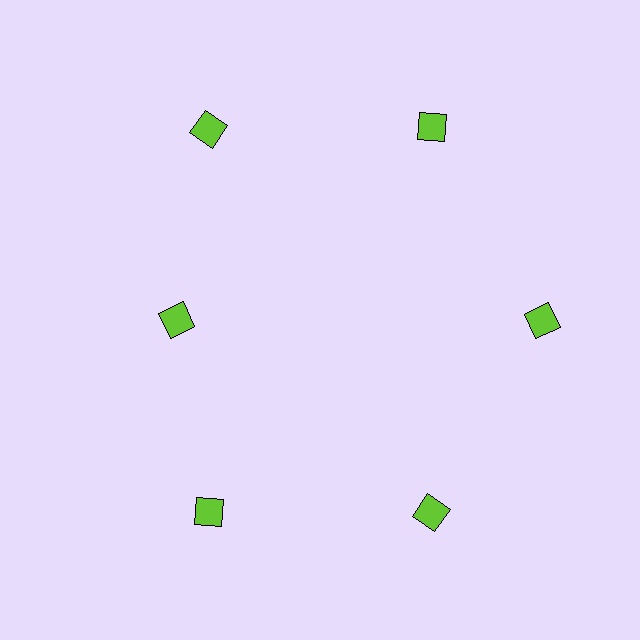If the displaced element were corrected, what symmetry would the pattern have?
It would have 6-fold rotational symmetry — the pattern would map onto itself every 60 degrees.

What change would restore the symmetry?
The symmetry would be restored by moving it outward, back onto the ring so that all 6 diamonds sit at equal angles and equal distance from the center.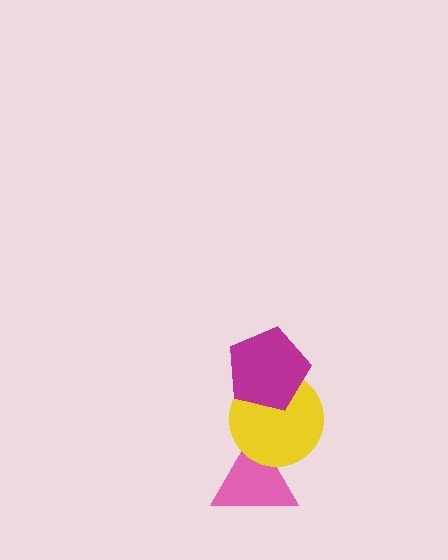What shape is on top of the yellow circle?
The magenta pentagon is on top of the yellow circle.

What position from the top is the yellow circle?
The yellow circle is 2nd from the top.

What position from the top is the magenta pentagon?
The magenta pentagon is 1st from the top.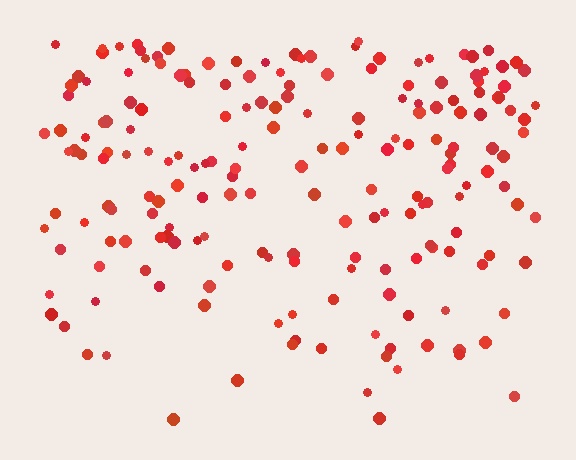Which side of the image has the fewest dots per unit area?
The bottom.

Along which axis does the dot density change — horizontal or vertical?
Vertical.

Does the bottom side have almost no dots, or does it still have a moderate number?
Still a moderate number, just noticeably fewer than the top.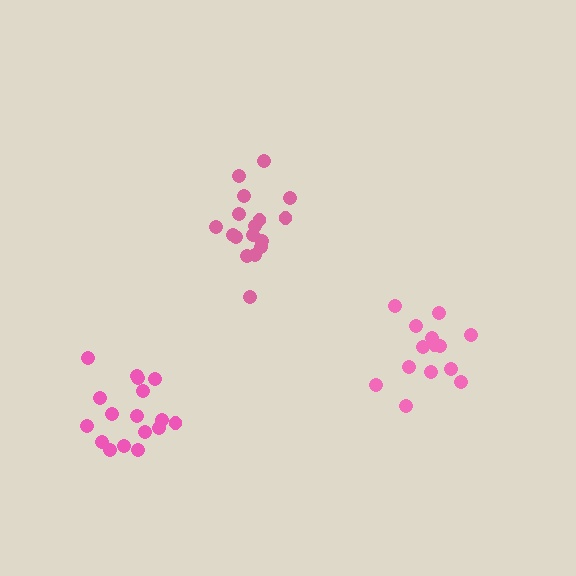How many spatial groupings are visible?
There are 3 spatial groupings.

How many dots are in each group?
Group 1: 14 dots, Group 2: 17 dots, Group 3: 17 dots (48 total).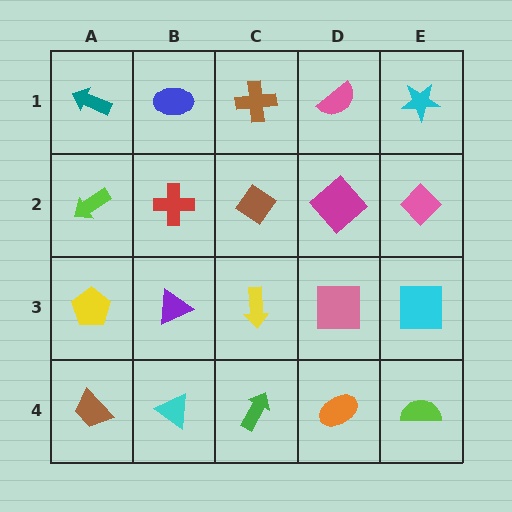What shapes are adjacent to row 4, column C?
A yellow arrow (row 3, column C), a cyan triangle (row 4, column B), an orange ellipse (row 4, column D).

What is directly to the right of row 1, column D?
A cyan star.